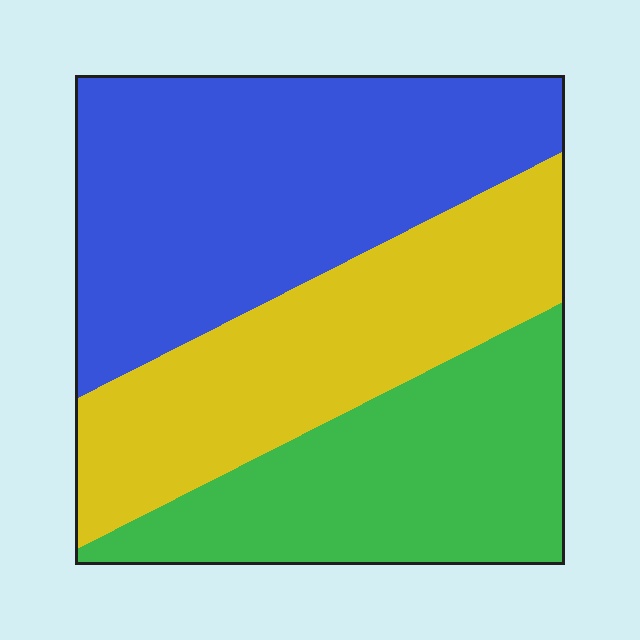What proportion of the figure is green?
Green takes up about one quarter (1/4) of the figure.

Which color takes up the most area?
Blue, at roughly 40%.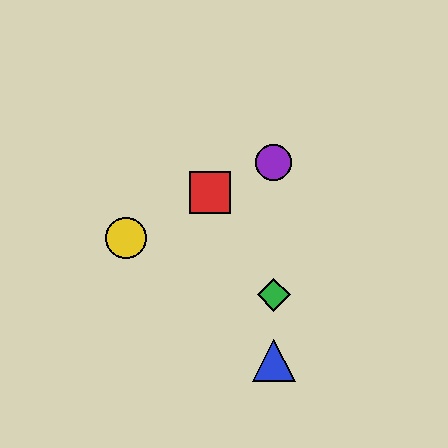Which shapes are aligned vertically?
The blue triangle, the green diamond, the purple circle are aligned vertically.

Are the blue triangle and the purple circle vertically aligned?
Yes, both are at x≈274.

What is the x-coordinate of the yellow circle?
The yellow circle is at x≈126.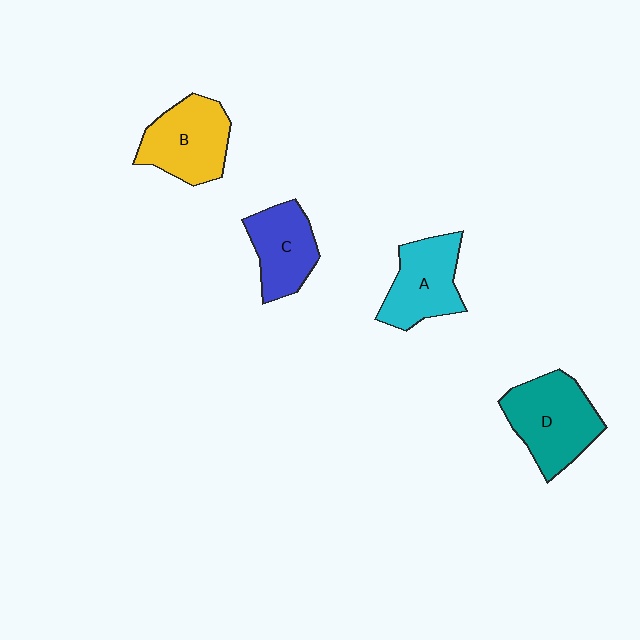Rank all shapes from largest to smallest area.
From largest to smallest: D (teal), B (yellow), A (cyan), C (blue).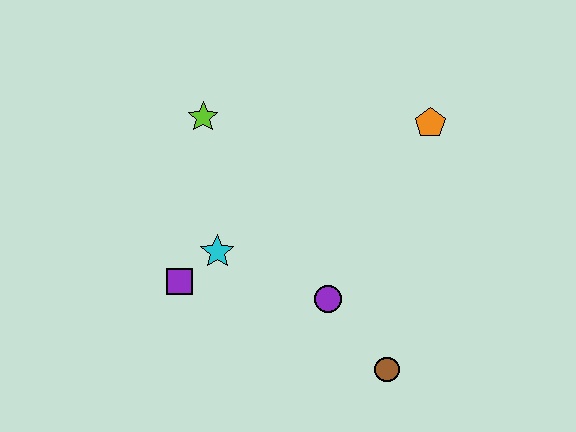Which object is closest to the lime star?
The cyan star is closest to the lime star.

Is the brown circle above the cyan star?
No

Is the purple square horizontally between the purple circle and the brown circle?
No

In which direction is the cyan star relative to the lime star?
The cyan star is below the lime star.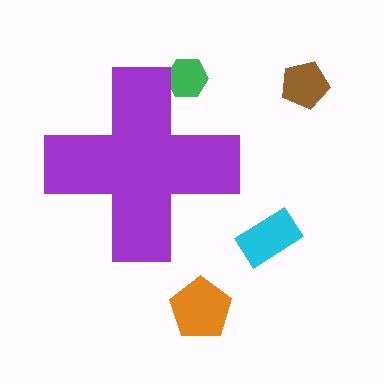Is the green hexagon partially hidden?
Yes, the green hexagon is partially hidden behind the purple cross.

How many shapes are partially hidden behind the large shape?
1 shape is partially hidden.